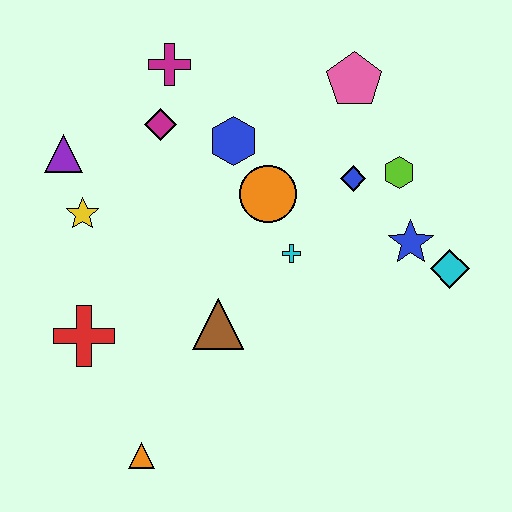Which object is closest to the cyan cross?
The orange circle is closest to the cyan cross.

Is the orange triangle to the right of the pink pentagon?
No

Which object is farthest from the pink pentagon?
The orange triangle is farthest from the pink pentagon.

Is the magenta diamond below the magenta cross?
Yes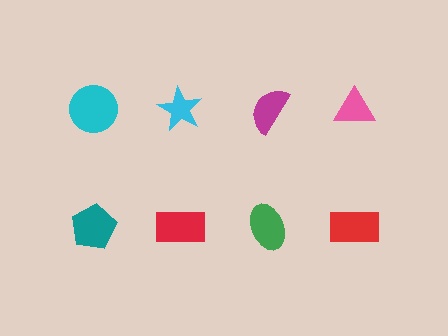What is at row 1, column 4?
A pink triangle.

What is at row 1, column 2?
A cyan star.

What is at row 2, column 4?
A red rectangle.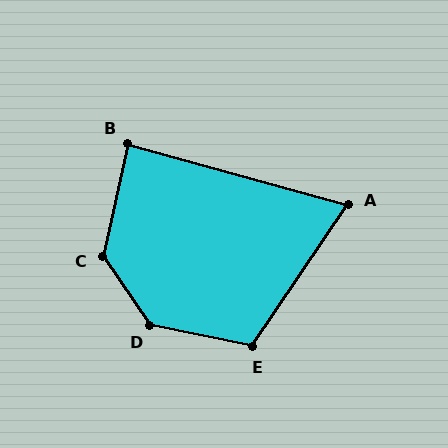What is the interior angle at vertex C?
Approximately 133 degrees (obtuse).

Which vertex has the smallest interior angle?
A, at approximately 72 degrees.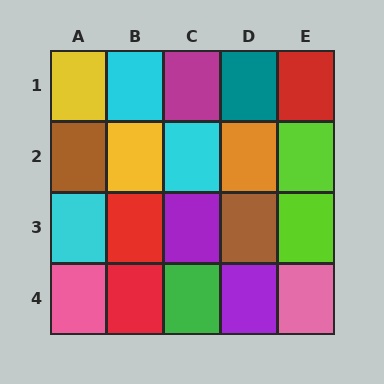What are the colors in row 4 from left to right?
Pink, red, green, purple, pink.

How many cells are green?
1 cell is green.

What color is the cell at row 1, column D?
Teal.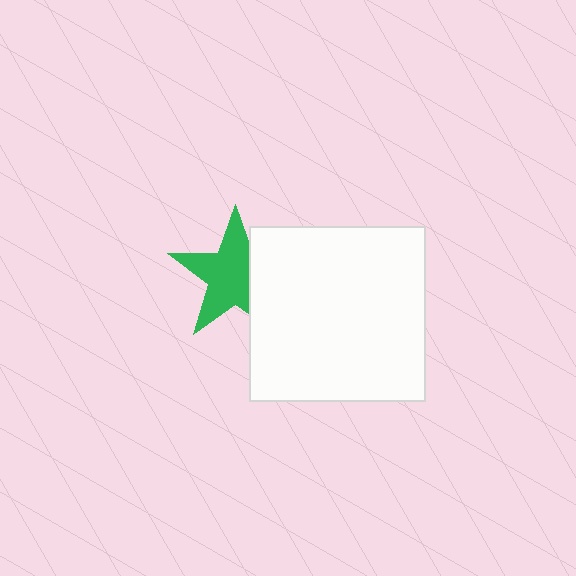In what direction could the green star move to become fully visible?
The green star could move left. That would shift it out from behind the white square entirely.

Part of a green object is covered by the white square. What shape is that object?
It is a star.